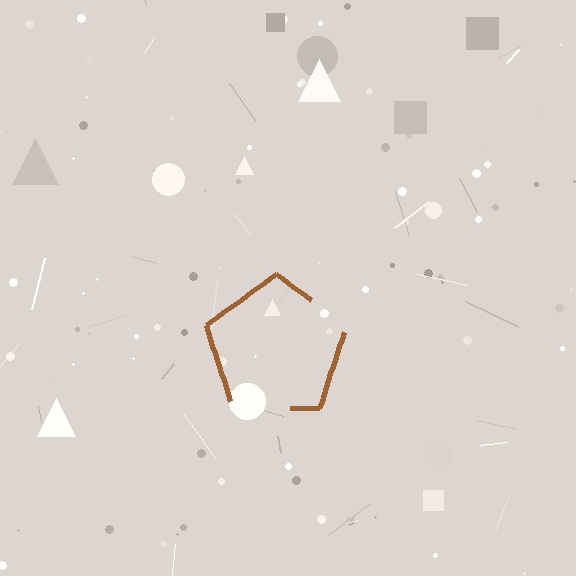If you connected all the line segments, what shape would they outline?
They would outline a pentagon.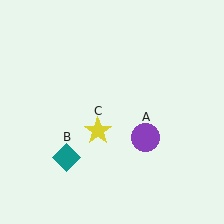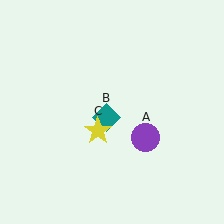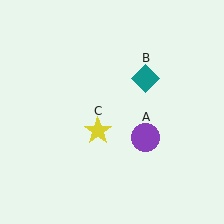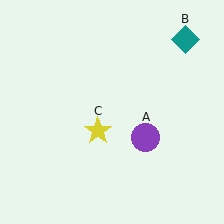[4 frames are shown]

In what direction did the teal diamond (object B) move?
The teal diamond (object B) moved up and to the right.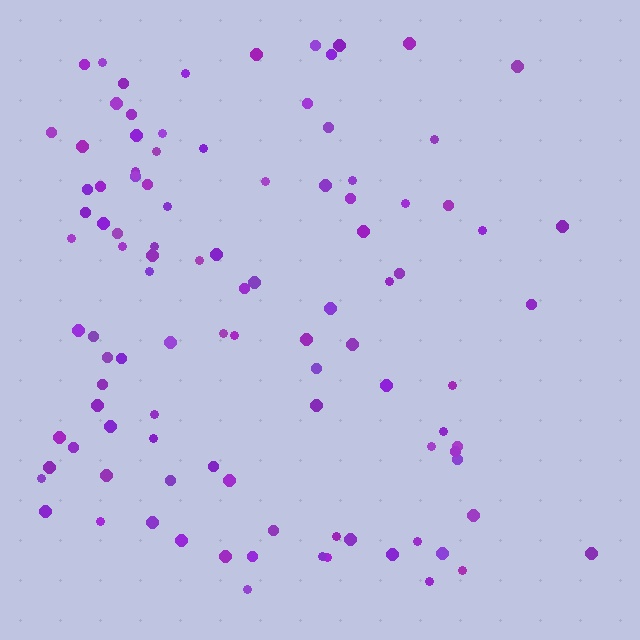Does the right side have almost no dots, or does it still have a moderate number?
Still a moderate number, just noticeably fewer than the left.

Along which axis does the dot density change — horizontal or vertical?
Horizontal.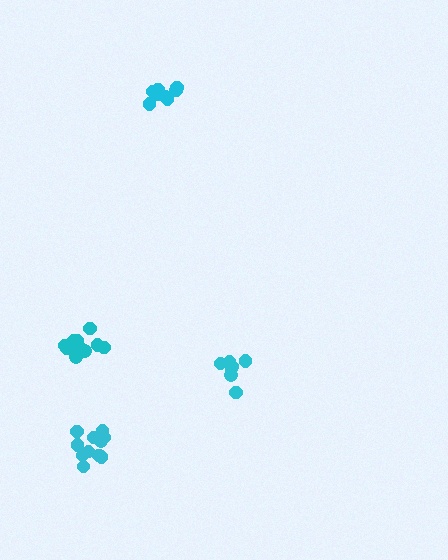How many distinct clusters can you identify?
There are 4 distinct clusters.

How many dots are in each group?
Group 1: 11 dots, Group 2: 7 dots, Group 3: 8 dots, Group 4: 13 dots (39 total).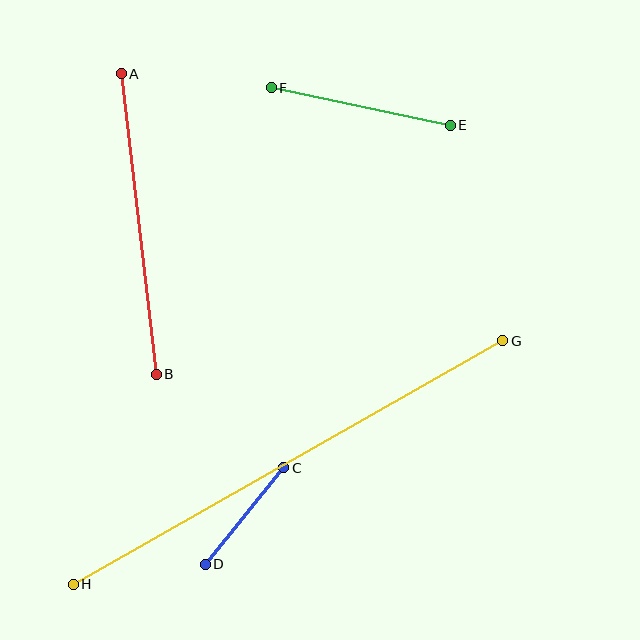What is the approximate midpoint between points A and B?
The midpoint is at approximately (139, 224) pixels.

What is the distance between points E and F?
The distance is approximately 183 pixels.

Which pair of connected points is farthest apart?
Points G and H are farthest apart.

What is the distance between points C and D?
The distance is approximately 125 pixels.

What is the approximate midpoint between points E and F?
The midpoint is at approximately (361, 106) pixels.